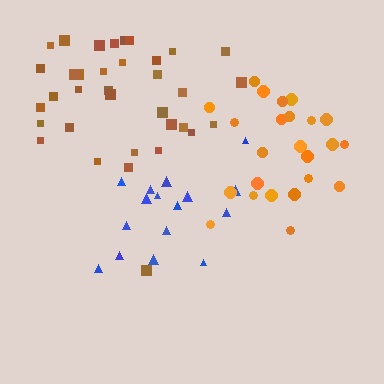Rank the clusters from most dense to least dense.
orange, brown, blue.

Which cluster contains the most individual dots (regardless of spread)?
Brown (35).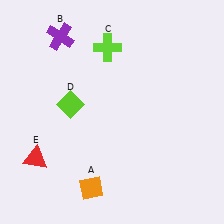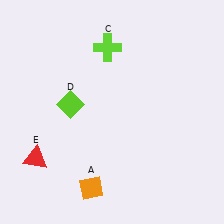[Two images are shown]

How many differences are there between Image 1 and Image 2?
There is 1 difference between the two images.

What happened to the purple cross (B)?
The purple cross (B) was removed in Image 2. It was in the top-left area of Image 1.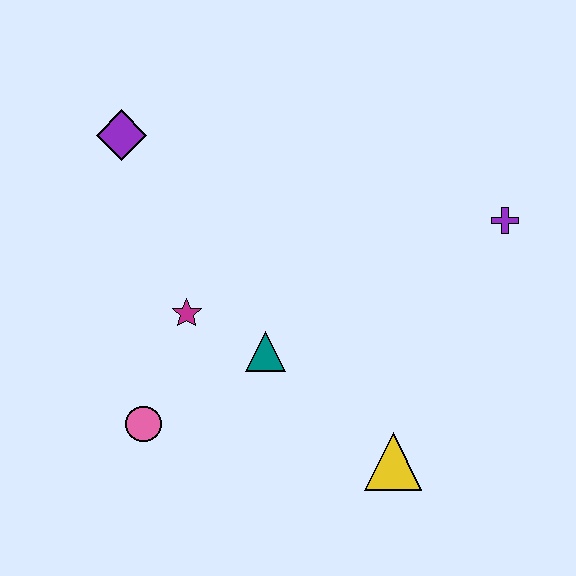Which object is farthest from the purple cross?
The pink circle is farthest from the purple cross.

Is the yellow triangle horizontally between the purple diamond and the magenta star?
No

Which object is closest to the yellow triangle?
The teal triangle is closest to the yellow triangle.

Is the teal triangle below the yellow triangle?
No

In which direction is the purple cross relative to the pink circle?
The purple cross is to the right of the pink circle.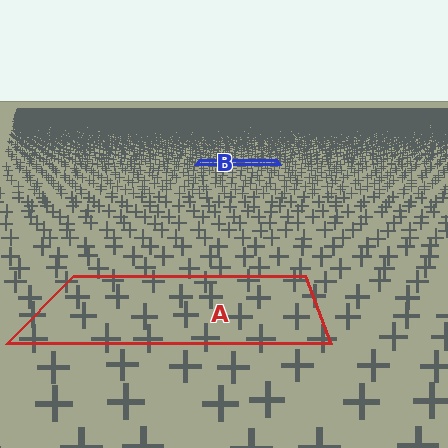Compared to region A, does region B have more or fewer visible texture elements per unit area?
Region B has more texture elements per unit area — they are packed more densely because it is farther away.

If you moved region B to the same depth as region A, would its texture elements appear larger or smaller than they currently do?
They would appear larger. At a closer depth, the same texture elements are projected at a bigger on-screen size.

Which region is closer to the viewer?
Region A is closer. The texture elements there are larger and more spread out.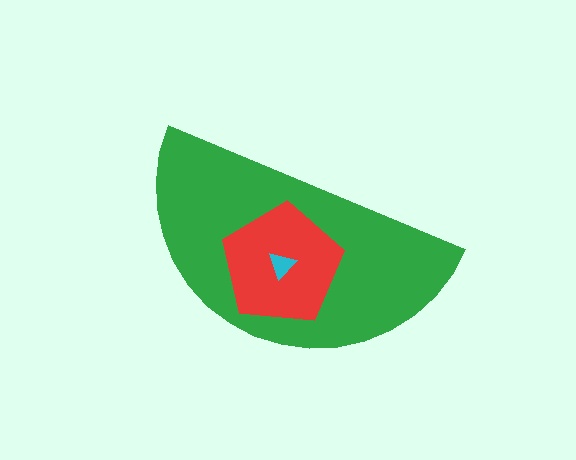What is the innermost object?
The cyan triangle.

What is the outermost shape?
The green semicircle.